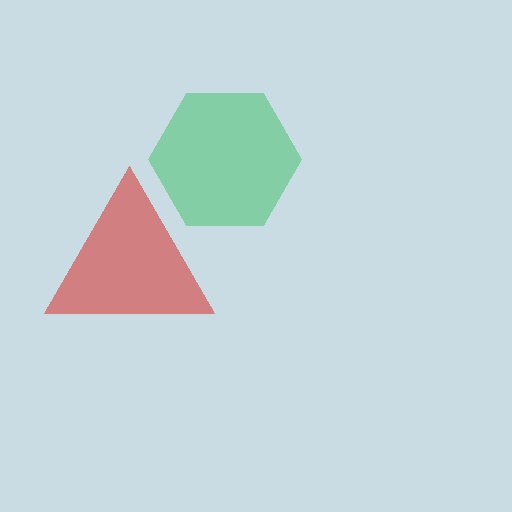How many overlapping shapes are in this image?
There are 2 overlapping shapes in the image.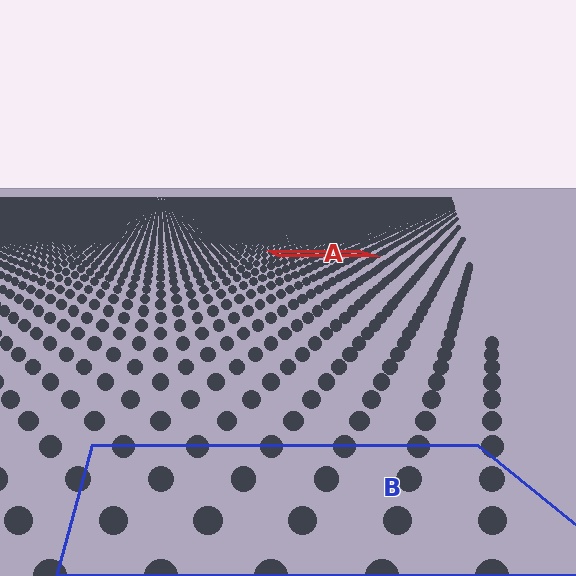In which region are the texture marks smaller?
The texture marks are smaller in region A, because it is farther away.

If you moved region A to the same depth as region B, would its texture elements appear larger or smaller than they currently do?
They would appear larger. At a closer depth, the same texture elements are projected at a bigger on-screen size.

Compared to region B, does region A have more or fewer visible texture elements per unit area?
Region A has more texture elements per unit area — they are packed more densely because it is farther away.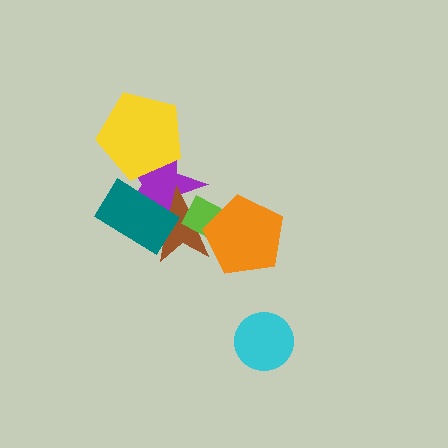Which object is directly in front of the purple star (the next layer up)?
The brown star is directly in front of the purple star.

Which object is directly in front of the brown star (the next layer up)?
The lime rectangle is directly in front of the brown star.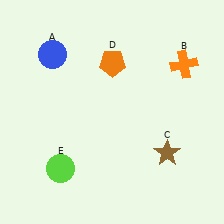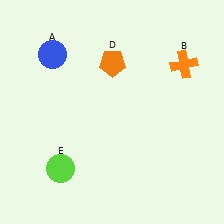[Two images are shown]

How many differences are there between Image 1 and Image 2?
There is 1 difference between the two images.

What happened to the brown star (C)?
The brown star (C) was removed in Image 2. It was in the bottom-right area of Image 1.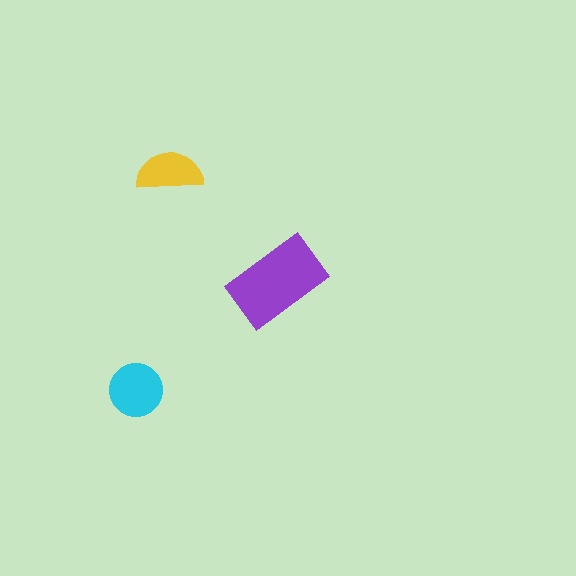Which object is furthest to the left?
The cyan circle is leftmost.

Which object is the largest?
The purple rectangle.